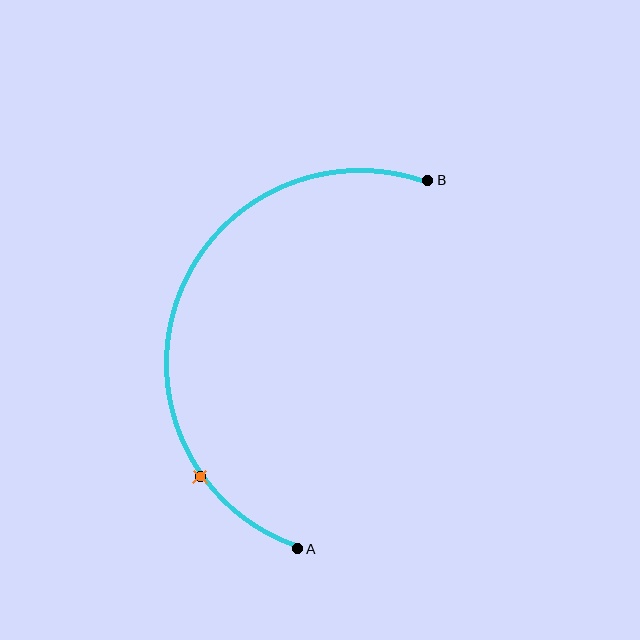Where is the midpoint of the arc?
The arc midpoint is the point on the curve farthest from the straight line joining A and B. It sits to the left of that line.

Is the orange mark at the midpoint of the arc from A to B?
No. The orange mark lies on the arc but is closer to endpoint A. The arc midpoint would be at the point on the curve equidistant along the arc from both A and B.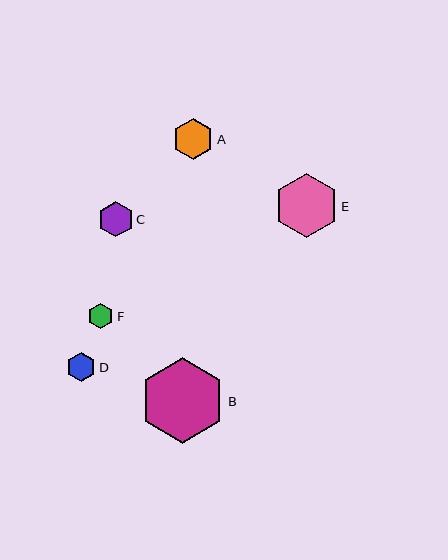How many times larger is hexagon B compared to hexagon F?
Hexagon B is approximately 3.4 times the size of hexagon F.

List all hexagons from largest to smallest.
From largest to smallest: B, E, A, C, D, F.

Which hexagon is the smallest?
Hexagon F is the smallest with a size of approximately 25 pixels.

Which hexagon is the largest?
Hexagon B is the largest with a size of approximately 85 pixels.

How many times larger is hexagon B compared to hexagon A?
Hexagon B is approximately 2.1 times the size of hexagon A.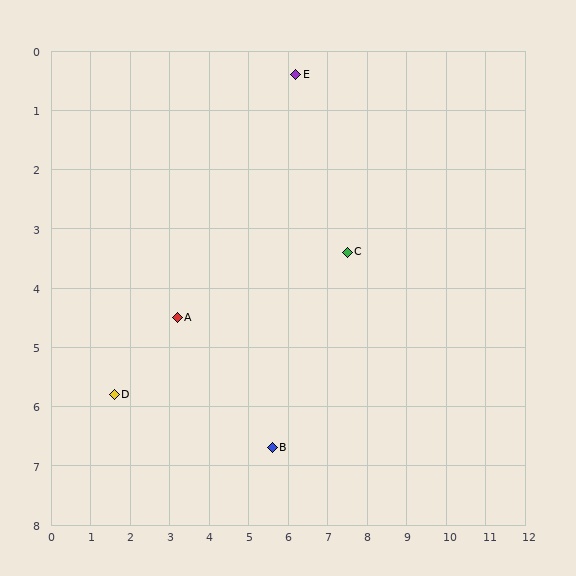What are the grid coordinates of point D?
Point D is at approximately (1.6, 5.8).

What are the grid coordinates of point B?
Point B is at approximately (5.6, 6.7).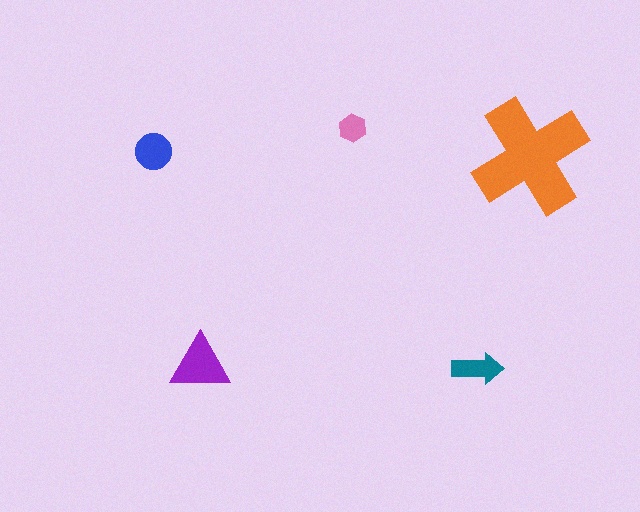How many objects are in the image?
There are 5 objects in the image.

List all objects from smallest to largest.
The pink hexagon, the teal arrow, the blue circle, the purple triangle, the orange cross.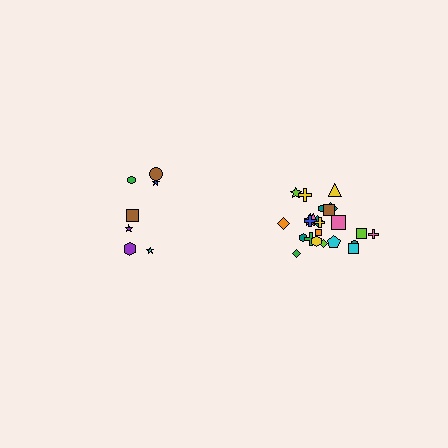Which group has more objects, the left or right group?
The right group.